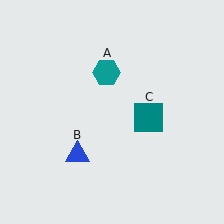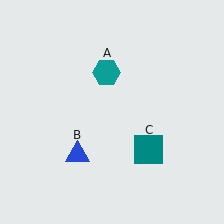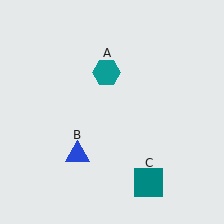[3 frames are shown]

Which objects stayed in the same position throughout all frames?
Teal hexagon (object A) and blue triangle (object B) remained stationary.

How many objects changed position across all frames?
1 object changed position: teal square (object C).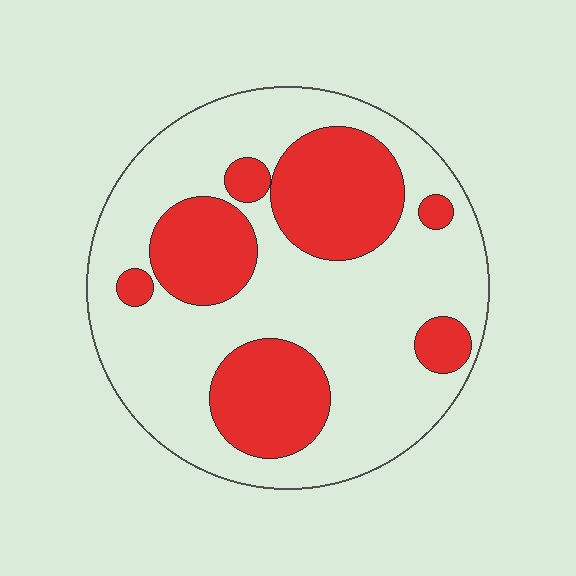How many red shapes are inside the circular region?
7.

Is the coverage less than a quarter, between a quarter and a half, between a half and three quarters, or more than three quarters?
Between a quarter and a half.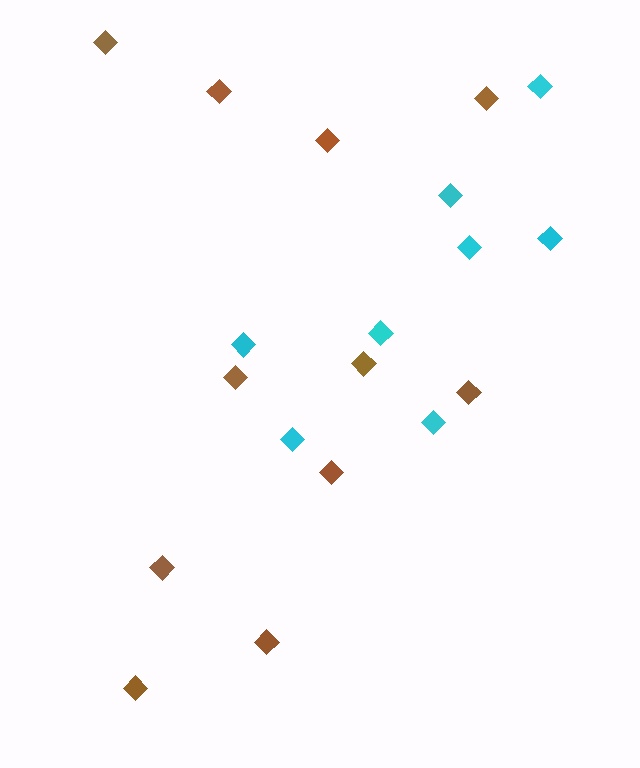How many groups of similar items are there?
There are 2 groups: one group of cyan diamonds (8) and one group of brown diamonds (11).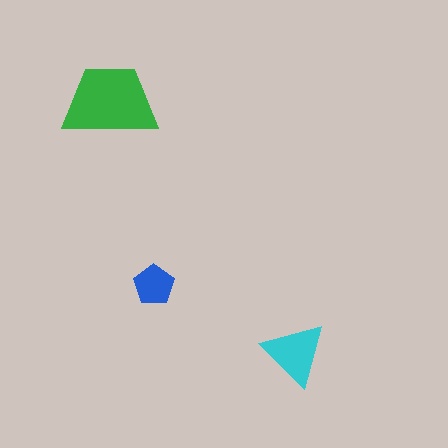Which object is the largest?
The green trapezoid.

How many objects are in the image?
There are 3 objects in the image.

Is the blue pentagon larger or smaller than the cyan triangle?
Smaller.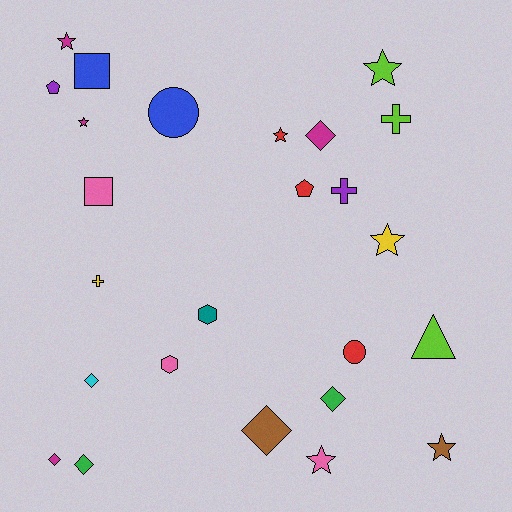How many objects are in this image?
There are 25 objects.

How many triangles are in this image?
There is 1 triangle.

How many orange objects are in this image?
There are no orange objects.